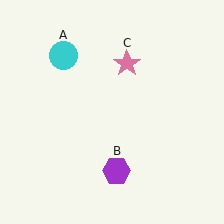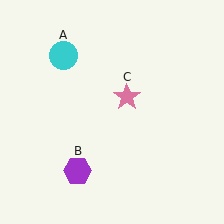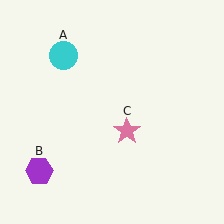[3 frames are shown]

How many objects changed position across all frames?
2 objects changed position: purple hexagon (object B), pink star (object C).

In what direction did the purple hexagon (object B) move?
The purple hexagon (object B) moved left.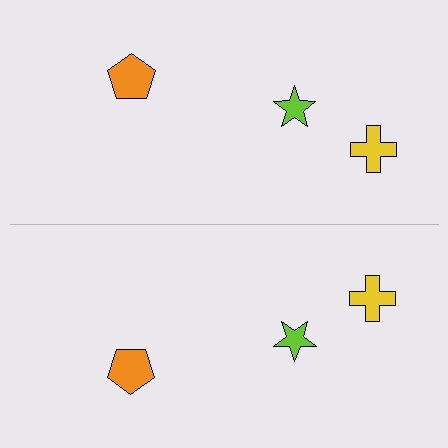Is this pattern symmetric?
Yes, this pattern has bilateral (reflection) symmetry.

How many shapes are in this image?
There are 6 shapes in this image.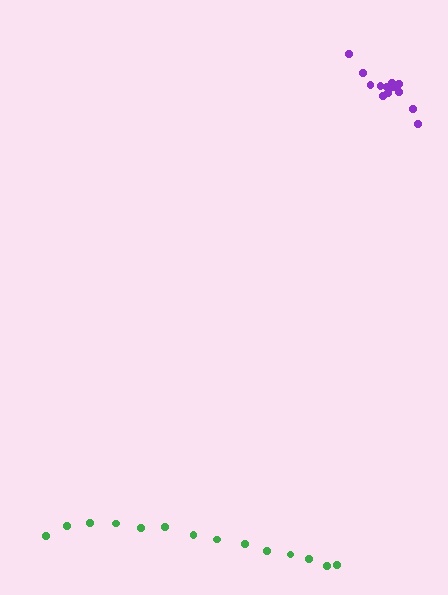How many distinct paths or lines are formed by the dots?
There are 2 distinct paths.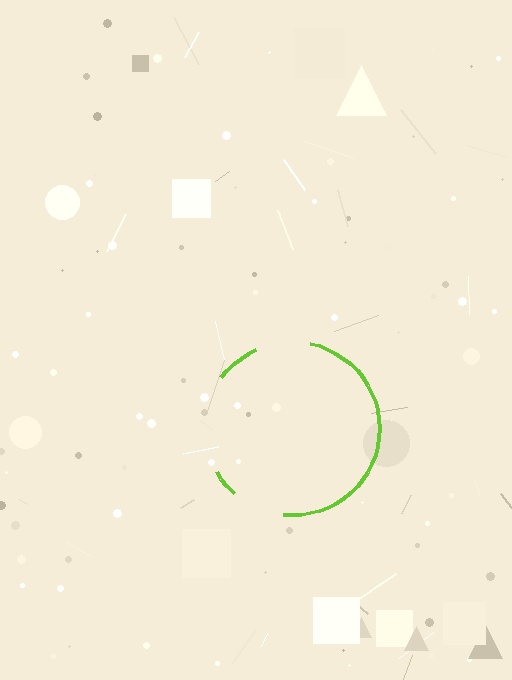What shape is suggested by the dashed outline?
The dashed outline suggests a circle.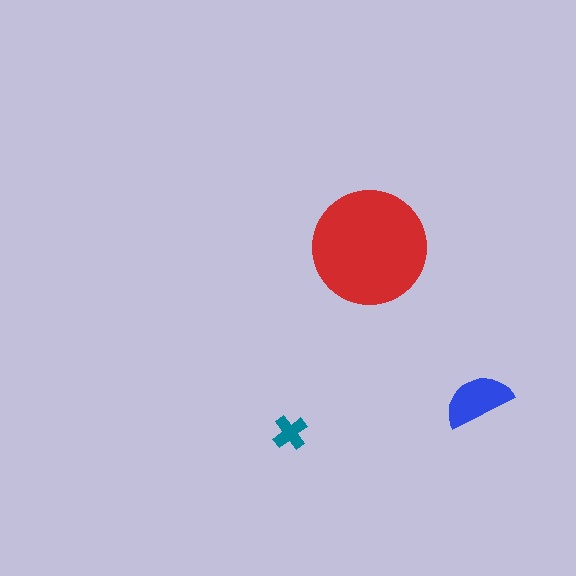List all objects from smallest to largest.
The teal cross, the blue semicircle, the red circle.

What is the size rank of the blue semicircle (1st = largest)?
2nd.